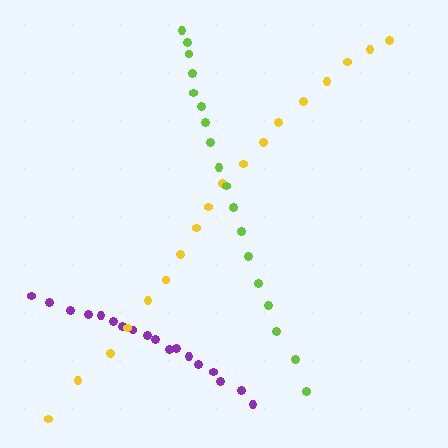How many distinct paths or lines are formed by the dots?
There are 3 distinct paths.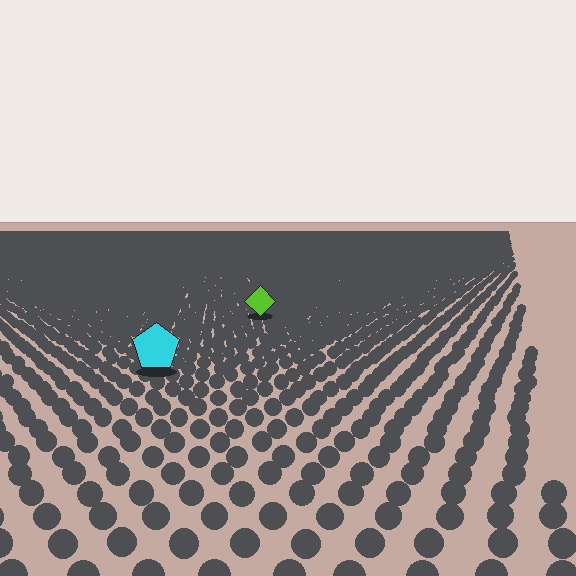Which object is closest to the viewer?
The cyan pentagon is closest. The texture marks near it are larger and more spread out.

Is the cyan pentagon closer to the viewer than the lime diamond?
Yes. The cyan pentagon is closer — you can tell from the texture gradient: the ground texture is coarser near it.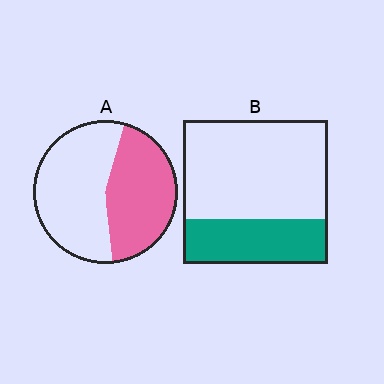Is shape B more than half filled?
No.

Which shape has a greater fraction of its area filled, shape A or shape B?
Shape A.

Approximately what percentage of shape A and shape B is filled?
A is approximately 45% and B is approximately 30%.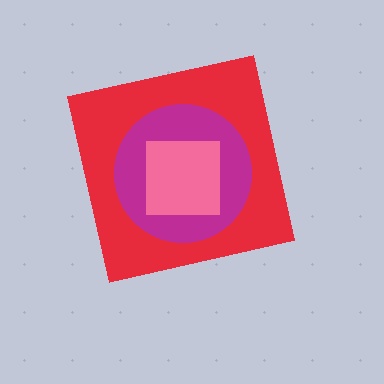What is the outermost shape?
The red square.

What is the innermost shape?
The pink square.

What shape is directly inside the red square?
The magenta circle.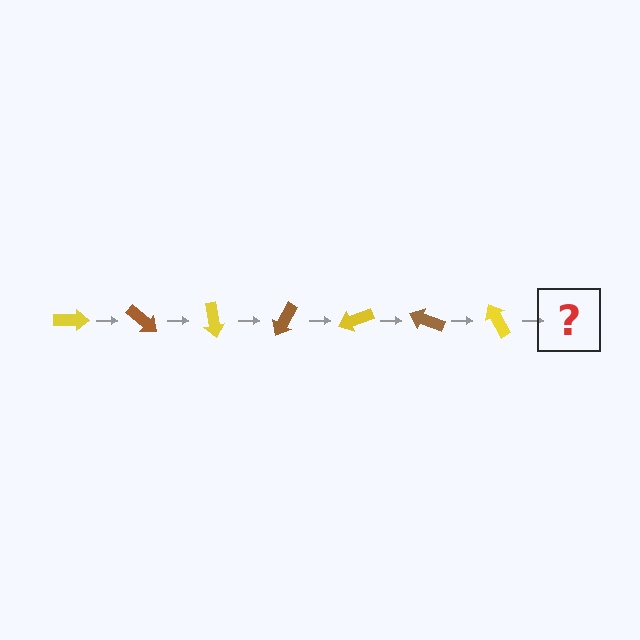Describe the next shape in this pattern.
It should be a brown arrow, rotated 280 degrees from the start.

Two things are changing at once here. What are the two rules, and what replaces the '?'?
The two rules are that it rotates 40 degrees each step and the color cycles through yellow and brown. The '?' should be a brown arrow, rotated 280 degrees from the start.